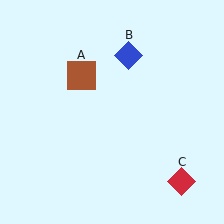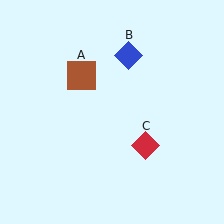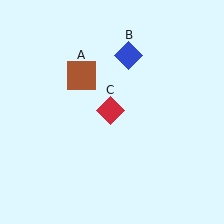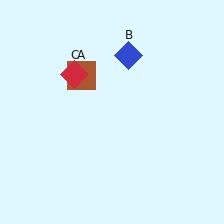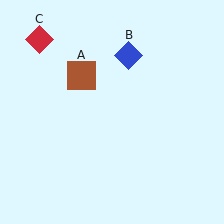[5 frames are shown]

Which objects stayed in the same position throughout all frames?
Brown square (object A) and blue diamond (object B) remained stationary.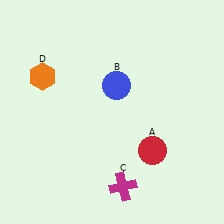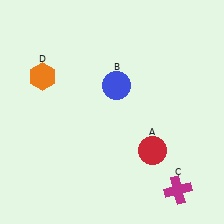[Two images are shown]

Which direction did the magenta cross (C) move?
The magenta cross (C) moved right.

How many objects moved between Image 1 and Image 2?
1 object moved between the two images.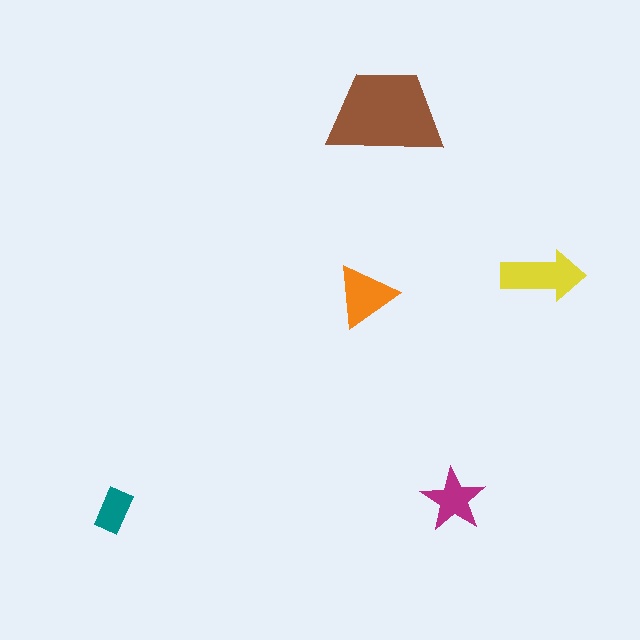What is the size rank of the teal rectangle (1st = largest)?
5th.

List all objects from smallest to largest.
The teal rectangle, the magenta star, the orange triangle, the yellow arrow, the brown trapezoid.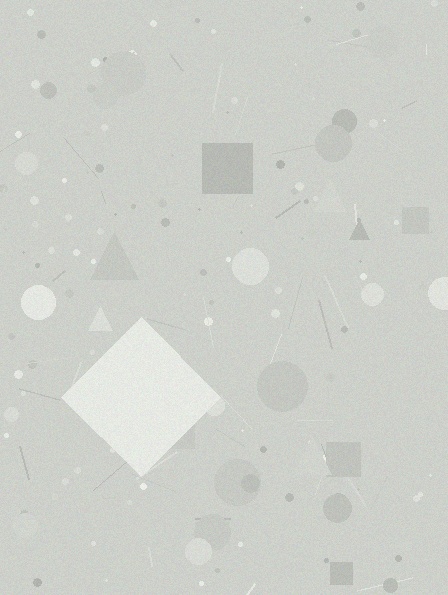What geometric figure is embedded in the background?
A diamond is embedded in the background.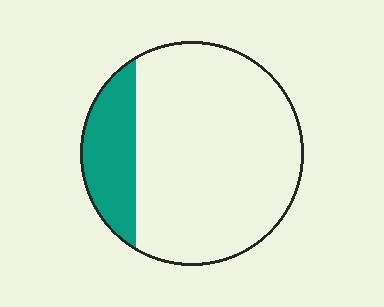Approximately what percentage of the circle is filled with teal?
Approximately 20%.